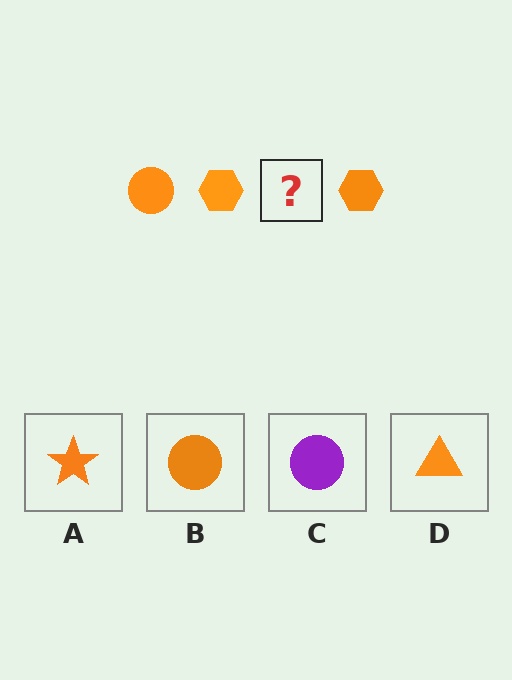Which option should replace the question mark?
Option B.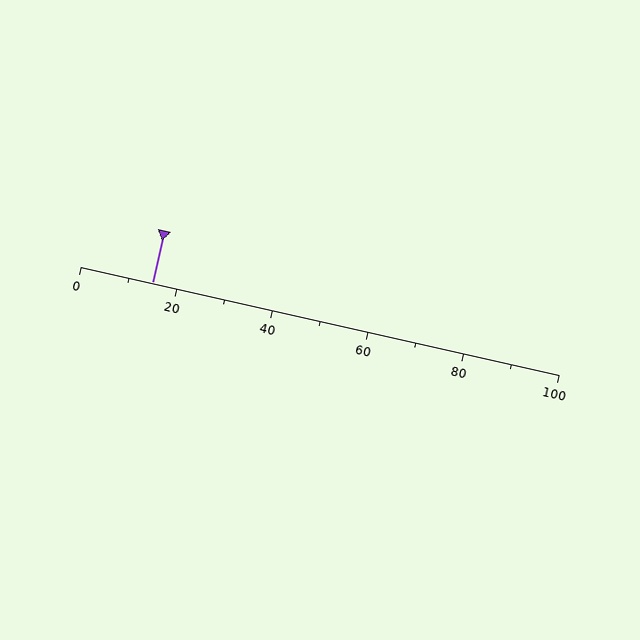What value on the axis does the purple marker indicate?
The marker indicates approximately 15.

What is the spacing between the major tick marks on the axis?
The major ticks are spaced 20 apart.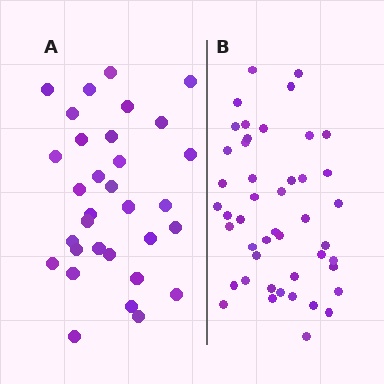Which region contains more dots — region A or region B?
Region B (the right region) has more dots.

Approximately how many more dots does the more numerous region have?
Region B has approximately 15 more dots than region A.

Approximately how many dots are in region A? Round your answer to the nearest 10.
About 30 dots. (The exact count is 32, which rounds to 30.)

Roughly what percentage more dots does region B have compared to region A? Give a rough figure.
About 45% more.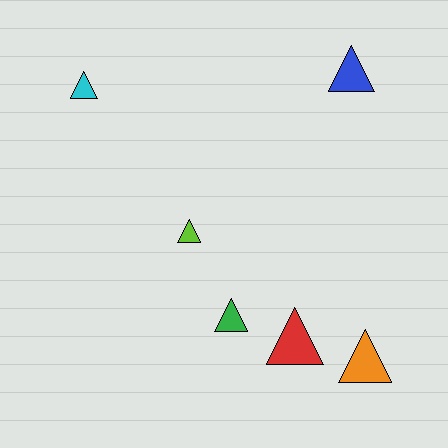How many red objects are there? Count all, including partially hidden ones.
There is 1 red object.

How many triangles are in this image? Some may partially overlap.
There are 6 triangles.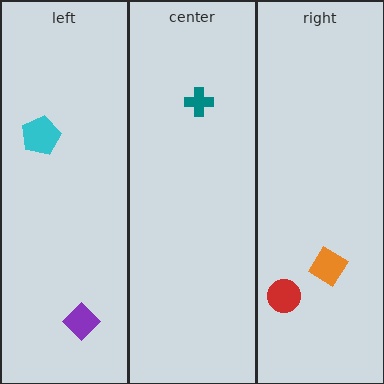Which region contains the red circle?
The right region.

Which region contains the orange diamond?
The right region.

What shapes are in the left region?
The purple diamond, the cyan pentagon.